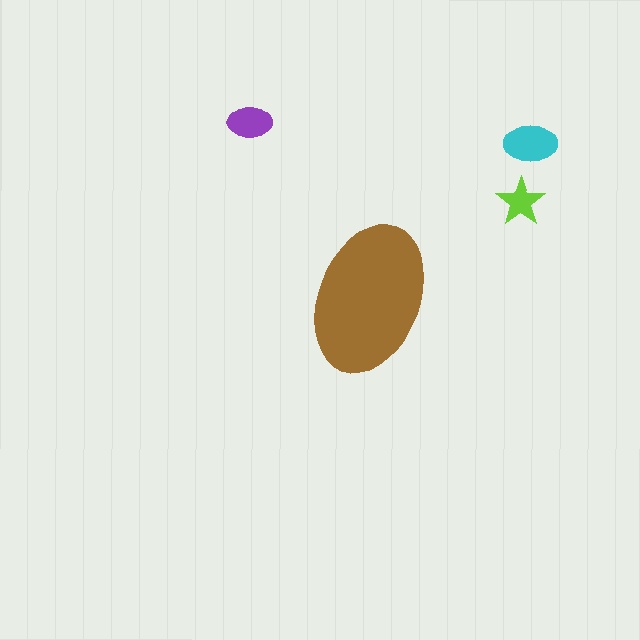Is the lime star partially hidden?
No, the lime star is fully visible.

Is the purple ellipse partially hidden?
No, the purple ellipse is fully visible.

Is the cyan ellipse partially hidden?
No, the cyan ellipse is fully visible.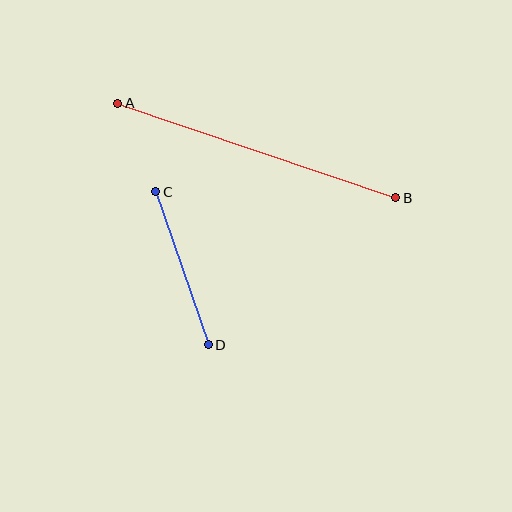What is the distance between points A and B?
The distance is approximately 294 pixels.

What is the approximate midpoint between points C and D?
The midpoint is at approximately (182, 268) pixels.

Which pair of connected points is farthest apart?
Points A and B are farthest apart.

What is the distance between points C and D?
The distance is approximately 162 pixels.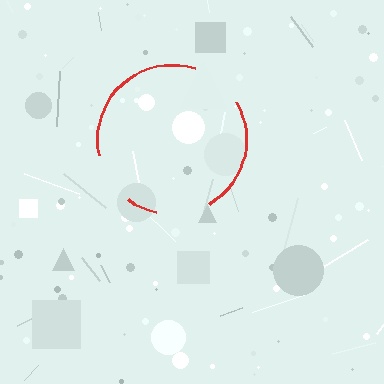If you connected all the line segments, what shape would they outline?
They would outline a circle.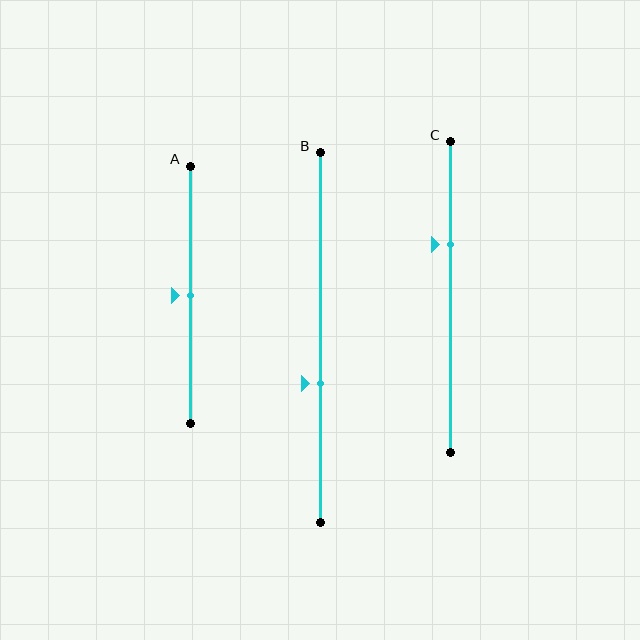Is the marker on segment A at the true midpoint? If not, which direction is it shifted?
Yes, the marker on segment A is at the true midpoint.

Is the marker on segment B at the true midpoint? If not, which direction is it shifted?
No, the marker on segment B is shifted downward by about 12% of the segment length.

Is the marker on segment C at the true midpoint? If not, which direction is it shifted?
No, the marker on segment C is shifted upward by about 17% of the segment length.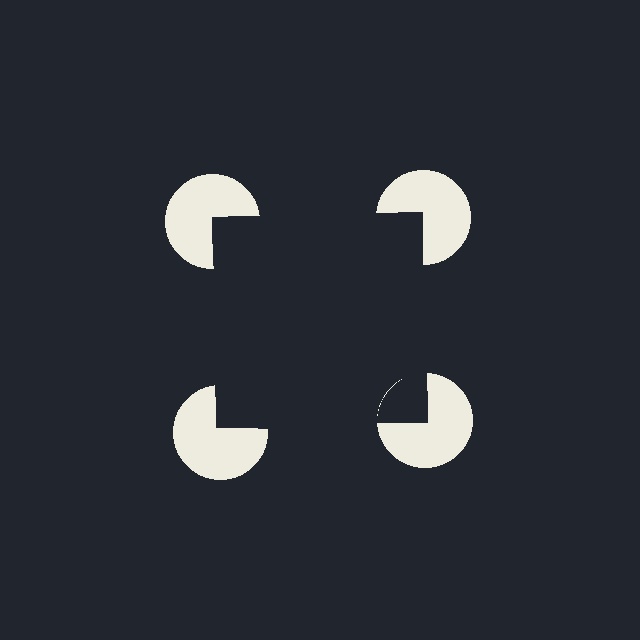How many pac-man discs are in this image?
There are 4 — one at each vertex of the illusory square.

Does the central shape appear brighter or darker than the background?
It typically appears slightly darker than the background, even though no actual brightness change is drawn.